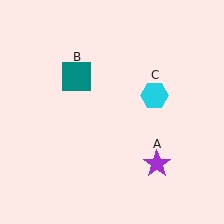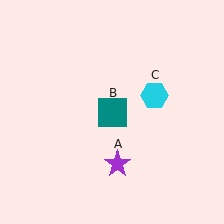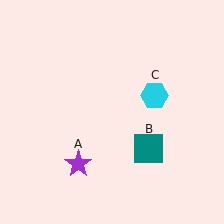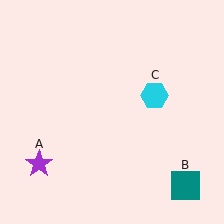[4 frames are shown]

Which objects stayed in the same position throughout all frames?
Cyan hexagon (object C) remained stationary.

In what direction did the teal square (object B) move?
The teal square (object B) moved down and to the right.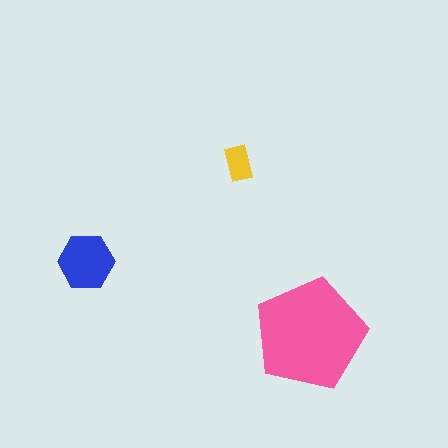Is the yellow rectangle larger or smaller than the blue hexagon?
Smaller.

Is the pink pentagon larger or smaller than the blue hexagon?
Larger.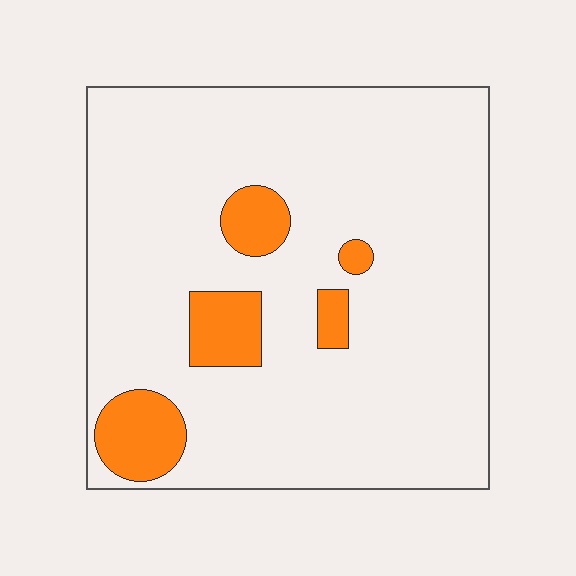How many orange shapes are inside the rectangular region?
5.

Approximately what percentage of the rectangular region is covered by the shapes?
Approximately 10%.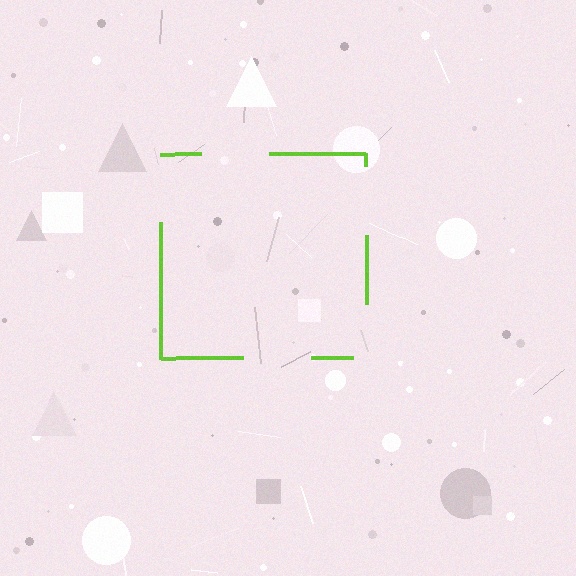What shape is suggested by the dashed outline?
The dashed outline suggests a square.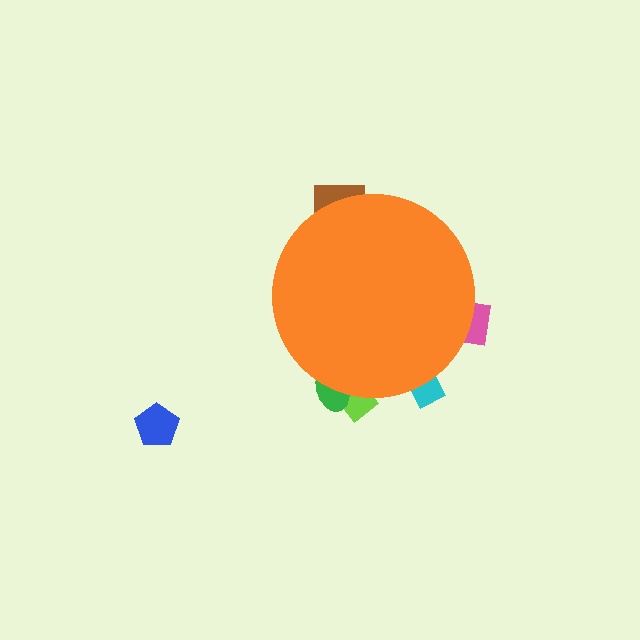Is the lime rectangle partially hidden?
Yes, the lime rectangle is partially hidden behind the orange circle.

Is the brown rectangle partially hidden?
Yes, the brown rectangle is partially hidden behind the orange circle.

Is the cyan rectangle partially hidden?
Yes, the cyan rectangle is partially hidden behind the orange circle.